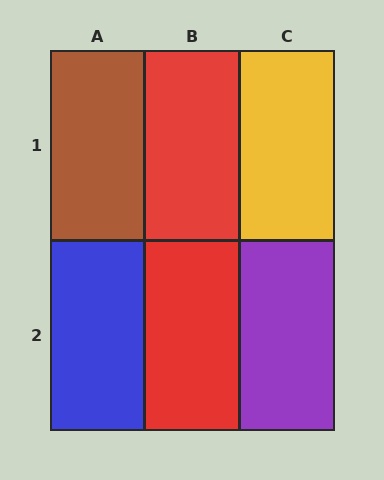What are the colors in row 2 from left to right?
Blue, red, purple.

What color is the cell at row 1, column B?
Red.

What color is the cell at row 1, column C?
Yellow.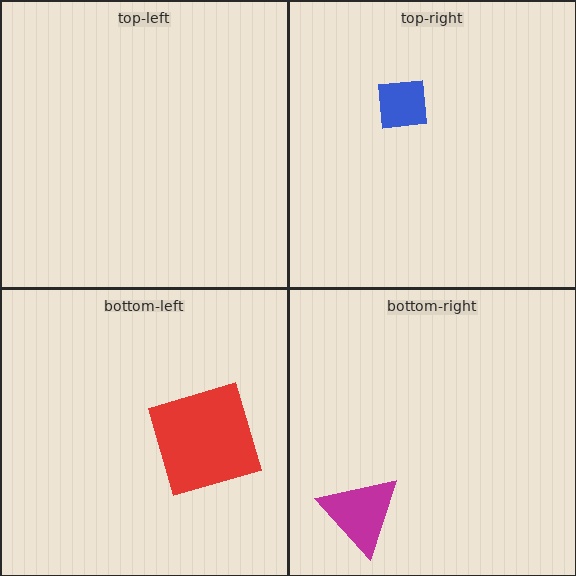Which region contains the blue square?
The top-right region.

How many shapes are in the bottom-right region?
1.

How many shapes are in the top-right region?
1.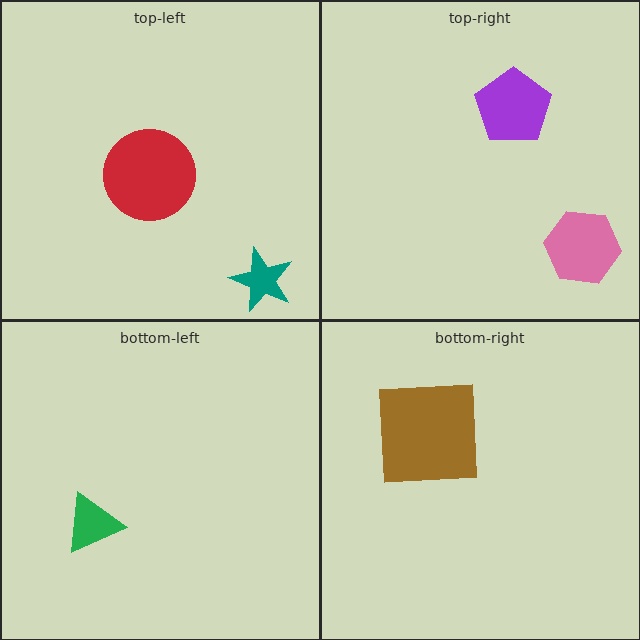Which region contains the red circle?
The top-left region.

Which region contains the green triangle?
The bottom-left region.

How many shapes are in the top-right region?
2.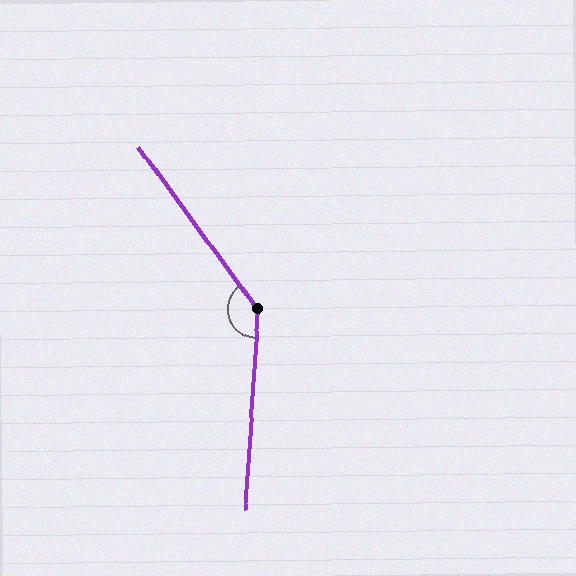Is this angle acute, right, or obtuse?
It is obtuse.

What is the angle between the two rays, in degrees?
Approximately 140 degrees.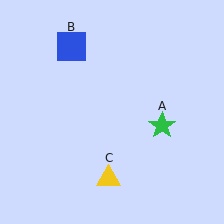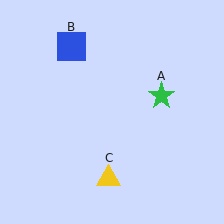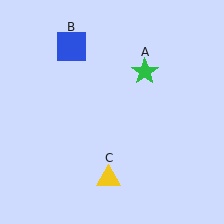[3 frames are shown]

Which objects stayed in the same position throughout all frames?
Blue square (object B) and yellow triangle (object C) remained stationary.